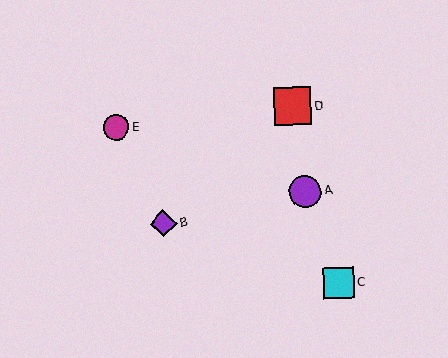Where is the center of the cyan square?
The center of the cyan square is at (339, 283).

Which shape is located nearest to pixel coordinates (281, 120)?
The red square (labeled D) at (293, 106) is nearest to that location.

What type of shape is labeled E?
Shape E is a magenta circle.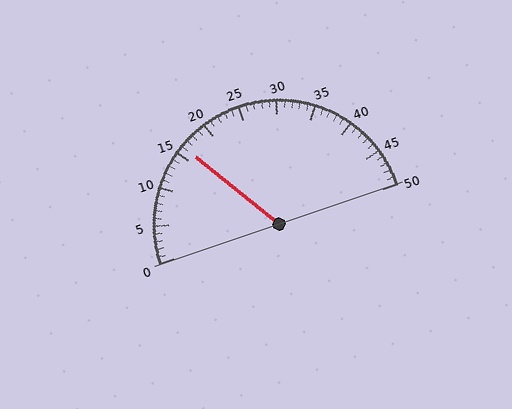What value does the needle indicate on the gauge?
The needle indicates approximately 16.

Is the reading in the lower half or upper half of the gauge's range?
The reading is in the lower half of the range (0 to 50).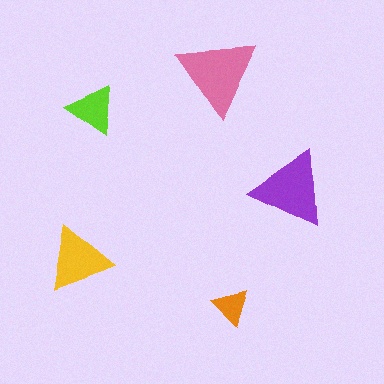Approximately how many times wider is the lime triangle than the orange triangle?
About 1.5 times wider.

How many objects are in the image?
There are 5 objects in the image.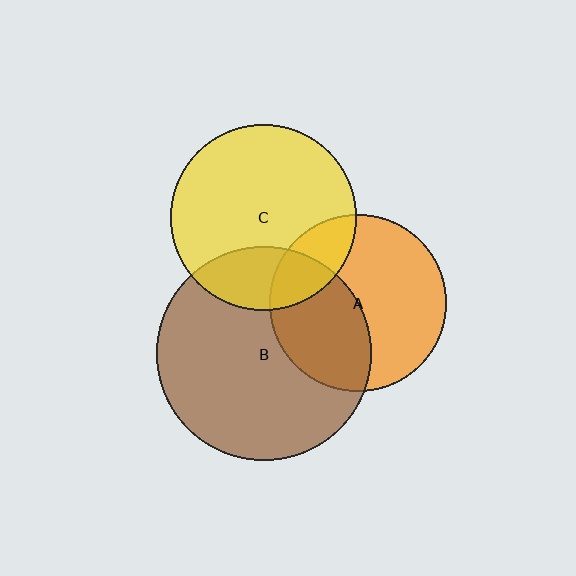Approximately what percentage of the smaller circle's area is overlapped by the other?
Approximately 20%.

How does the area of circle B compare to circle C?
Approximately 1.3 times.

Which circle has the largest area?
Circle B (brown).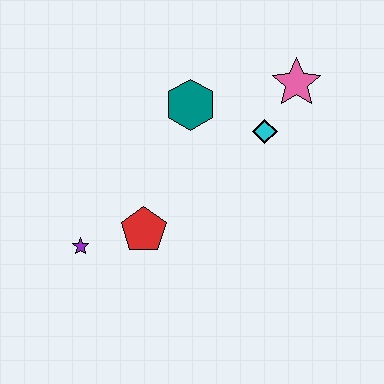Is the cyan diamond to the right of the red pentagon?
Yes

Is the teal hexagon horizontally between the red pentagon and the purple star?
No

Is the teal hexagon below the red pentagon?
No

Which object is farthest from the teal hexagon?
The purple star is farthest from the teal hexagon.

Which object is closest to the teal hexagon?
The cyan diamond is closest to the teal hexagon.